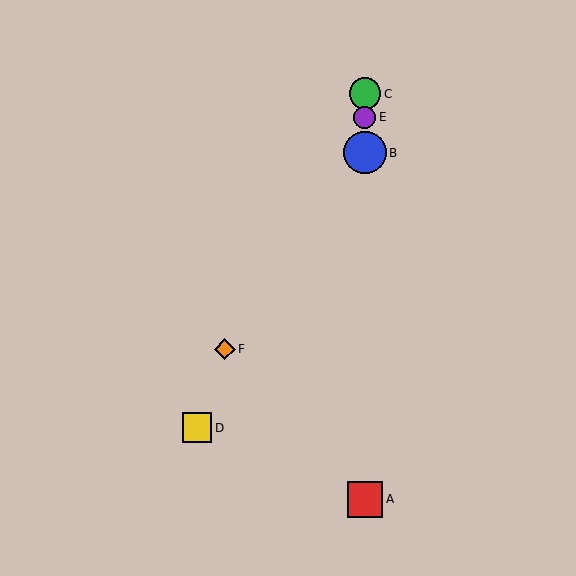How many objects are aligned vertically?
4 objects (A, B, C, E) are aligned vertically.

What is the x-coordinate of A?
Object A is at x≈365.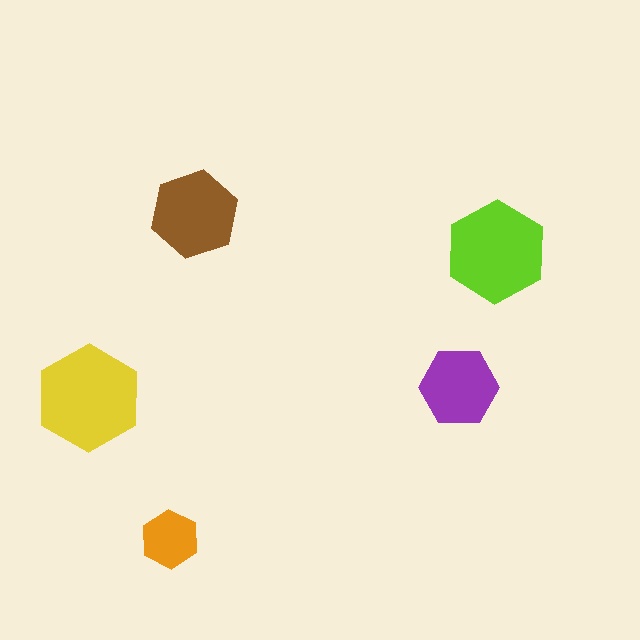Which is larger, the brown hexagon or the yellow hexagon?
The yellow one.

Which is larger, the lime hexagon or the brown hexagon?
The lime one.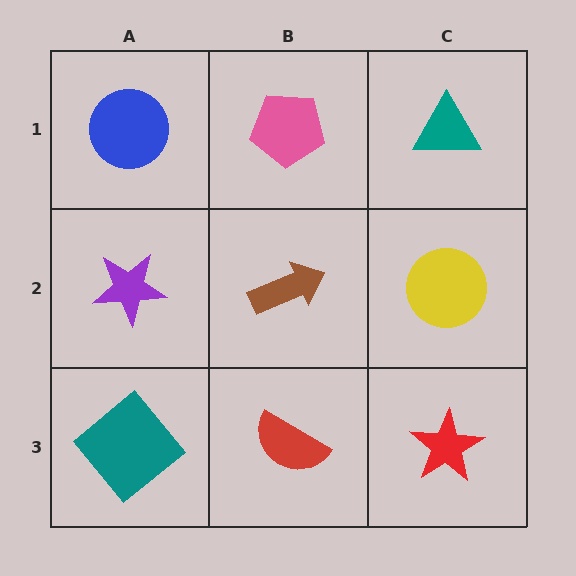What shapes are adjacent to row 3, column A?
A purple star (row 2, column A), a red semicircle (row 3, column B).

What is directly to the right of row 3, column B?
A red star.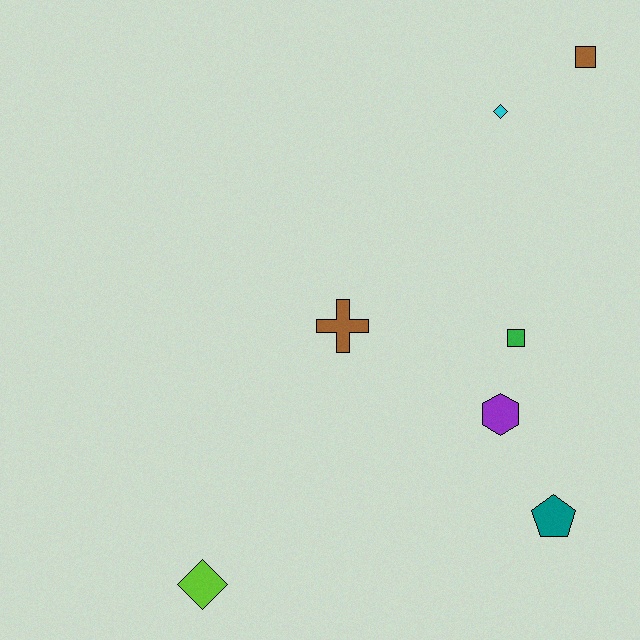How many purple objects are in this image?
There is 1 purple object.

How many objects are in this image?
There are 7 objects.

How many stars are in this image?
There are no stars.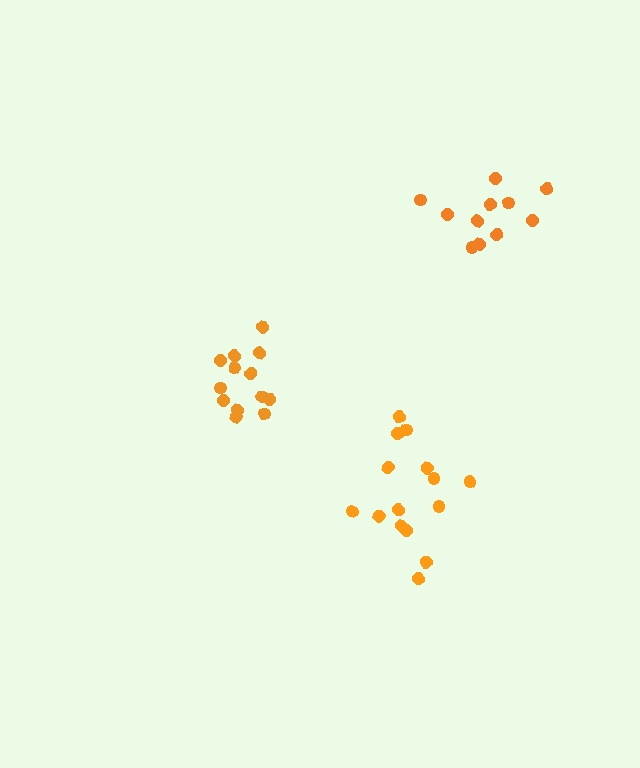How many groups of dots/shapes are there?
There are 3 groups.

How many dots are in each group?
Group 1: 15 dots, Group 2: 11 dots, Group 3: 13 dots (39 total).